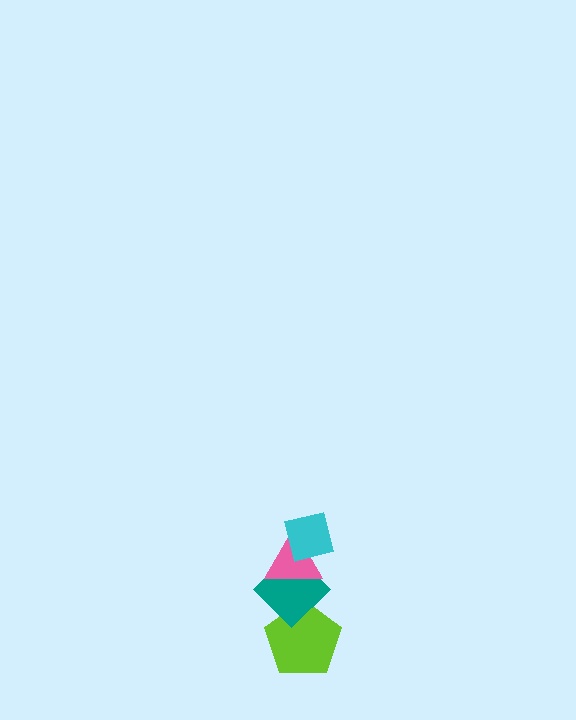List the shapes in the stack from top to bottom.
From top to bottom: the cyan square, the pink triangle, the teal diamond, the lime pentagon.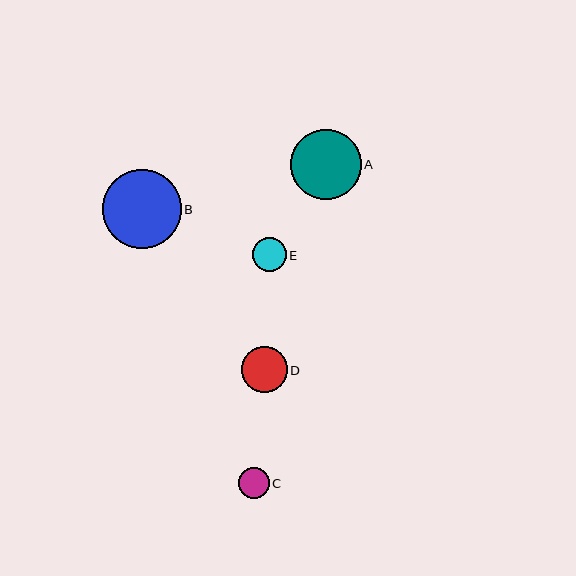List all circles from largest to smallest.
From largest to smallest: B, A, D, E, C.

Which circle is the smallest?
Circle C is the smallest with a size of approximately 31 pixels.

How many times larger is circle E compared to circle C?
Circle E is approximately 1.1 times the size of circle C.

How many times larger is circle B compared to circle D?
Circle B is approximately 1.7 times the size of circle D.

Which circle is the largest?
Circle B is the largest with a size of approximately 79 pixels.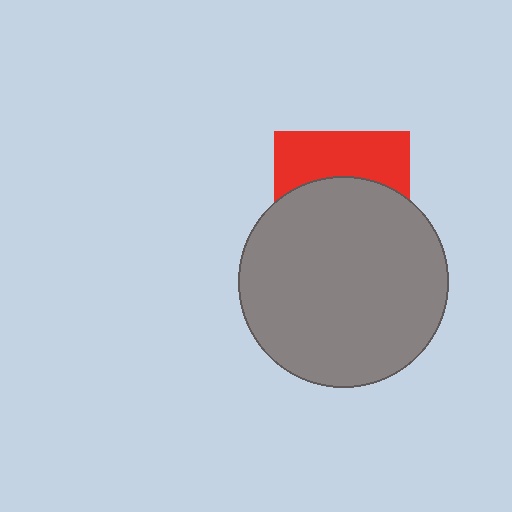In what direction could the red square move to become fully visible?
The red square could move up. That would shift it out from behind the gray circle entirely.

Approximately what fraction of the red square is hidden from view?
Roughly 61% of the red square is hidden behind the gray circle.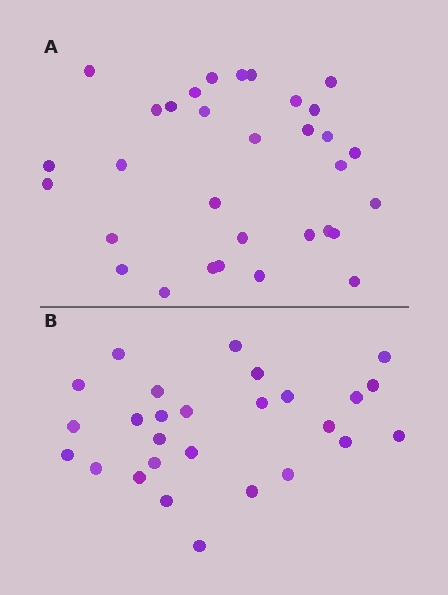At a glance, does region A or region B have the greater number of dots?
Region A (the top region) has more dots.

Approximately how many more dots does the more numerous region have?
Region A has about 5 more dots than region B.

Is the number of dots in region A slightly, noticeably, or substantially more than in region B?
Region A has only slightly more — the two regions are fairly close. The ratio is roughly 1.2 to 1.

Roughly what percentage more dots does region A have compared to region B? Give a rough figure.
About 20% more.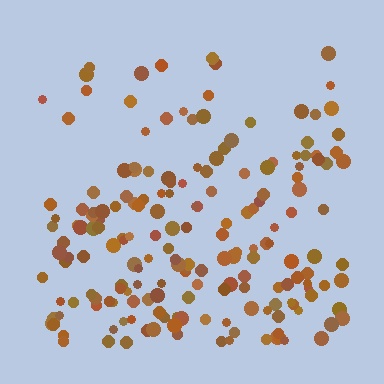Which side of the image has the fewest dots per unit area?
The top.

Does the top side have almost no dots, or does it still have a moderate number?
Still a moderate number, just noticeably fewer than the bottom.